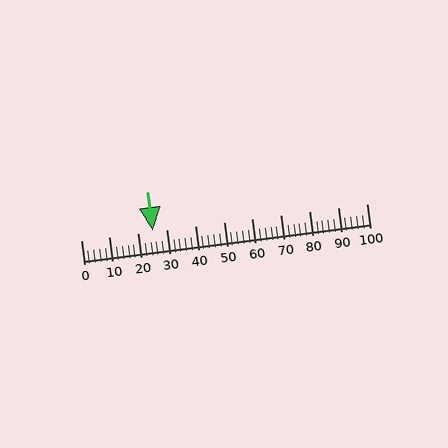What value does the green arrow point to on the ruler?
The green arrow points to approximately 25.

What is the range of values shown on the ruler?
The ruler shows values from 0 to 100.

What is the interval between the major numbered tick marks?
The major tick marks are spaced 10 units apart.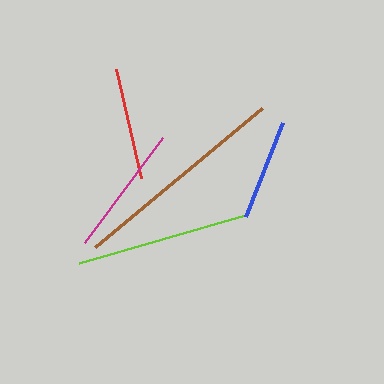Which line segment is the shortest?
The blue line is the shortest at approximately 102 pixels.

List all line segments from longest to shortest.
From longest to shortest: brown, lime, magenta, red, blue.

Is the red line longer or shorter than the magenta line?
The magenta line is longer than the red line.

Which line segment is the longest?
The brown line is the longest at approximately 218 pixels.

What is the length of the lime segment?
The lime segment is approximately 173 pixels long.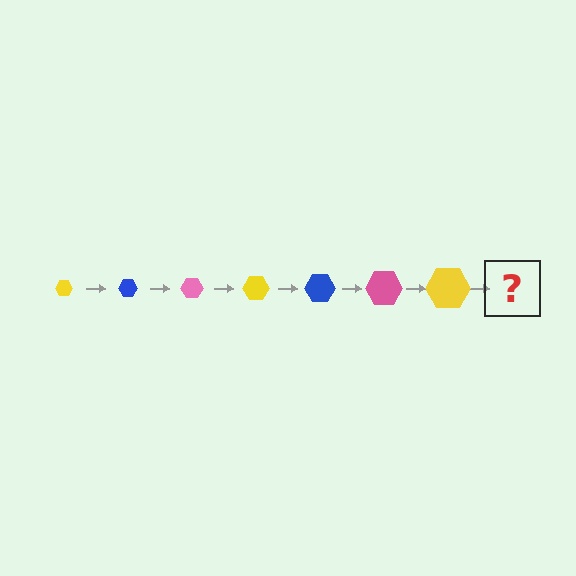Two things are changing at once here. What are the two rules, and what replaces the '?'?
The two rules are that the hexagon grows larger each step and the color cycles through yellow, blue, and pink. The '?' should be a blue hexagon, larger than the previous one.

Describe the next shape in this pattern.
It should be a blue hexagon, larger than the previous one.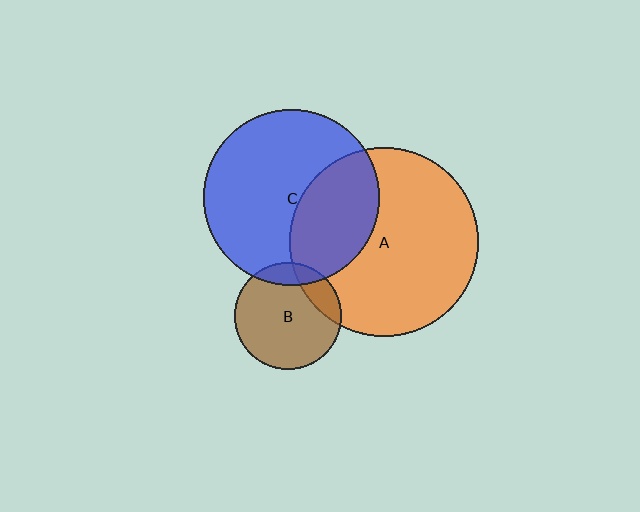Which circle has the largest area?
Circle A (orange).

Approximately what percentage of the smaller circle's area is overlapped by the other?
Approximately 15%.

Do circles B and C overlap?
Yes.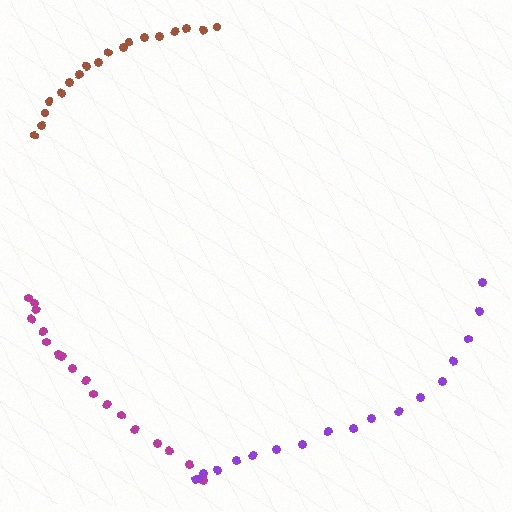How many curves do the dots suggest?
There are 3 distinct paths.